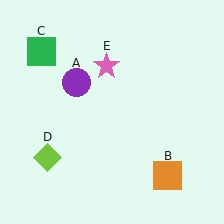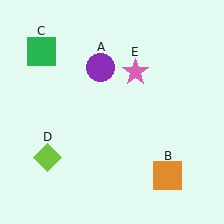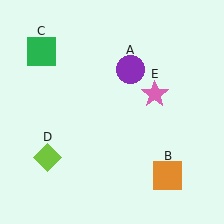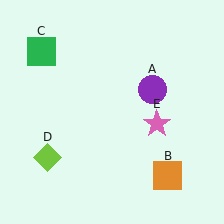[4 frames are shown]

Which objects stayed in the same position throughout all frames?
Orange square (object B) and green square (object C) and lime diamond (object D) remained stationary.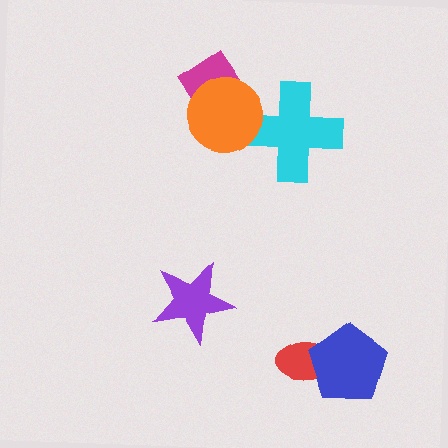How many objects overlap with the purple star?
0 objects overlap with the purple star.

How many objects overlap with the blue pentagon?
1 object overlaps with the blue pentagon.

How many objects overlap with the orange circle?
2 objects overlap with the orange circle.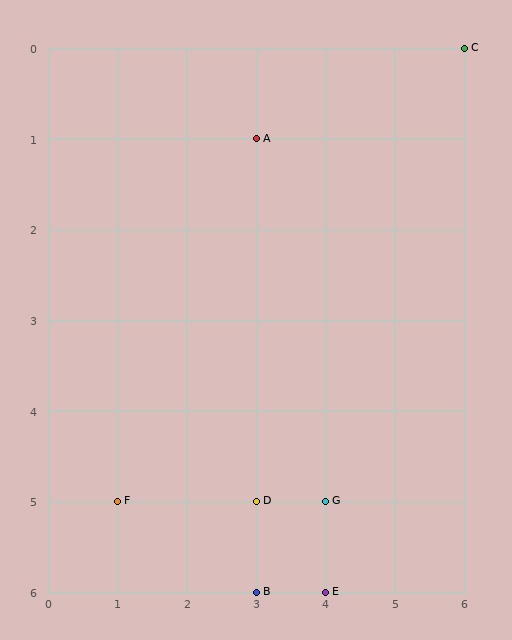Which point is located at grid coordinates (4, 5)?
Point G is at (4, 5).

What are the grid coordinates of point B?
Point B is at grid coordinates (3, 6).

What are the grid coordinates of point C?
Point C is at grid coordinates (6, 0).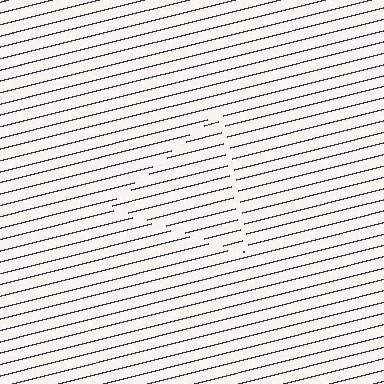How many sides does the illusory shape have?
3 sides — the line-ends trace a triangle.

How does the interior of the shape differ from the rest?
The interior of the shape contains the same grating, shifted by half a period — the contour is defined by the phase discontinuity where line-ends from the inner and outer gratings abut.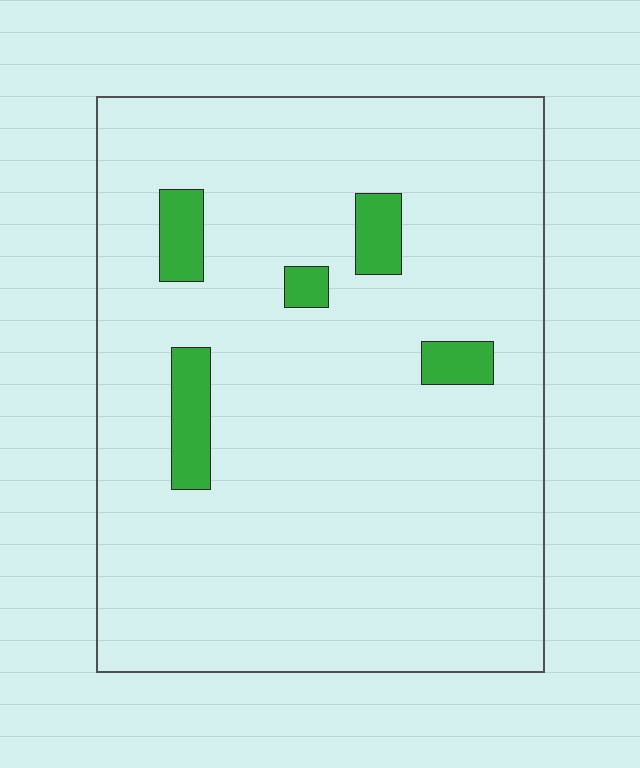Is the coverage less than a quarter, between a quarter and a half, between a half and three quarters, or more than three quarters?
Less than a quarter.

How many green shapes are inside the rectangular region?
5.